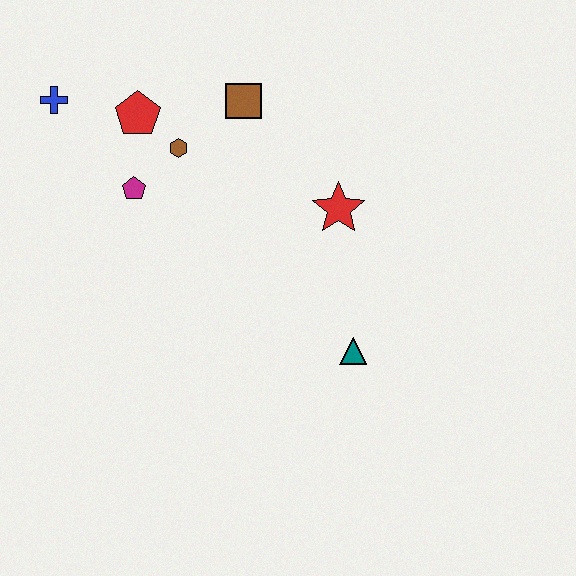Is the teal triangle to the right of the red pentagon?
Yes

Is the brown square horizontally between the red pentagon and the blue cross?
No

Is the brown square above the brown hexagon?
Yes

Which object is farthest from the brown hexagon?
The teal triangle is farthest from the brown hexagon.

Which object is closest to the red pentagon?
The brown hexagon is closest to the red pentagon.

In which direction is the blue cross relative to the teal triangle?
The blue cross is to the left of the teal triangle.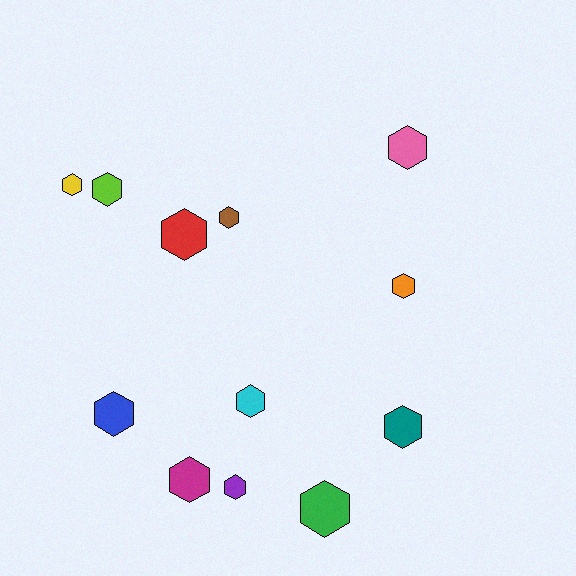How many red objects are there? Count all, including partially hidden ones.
There is 1 red object.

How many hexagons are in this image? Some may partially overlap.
There are 12 hexagons.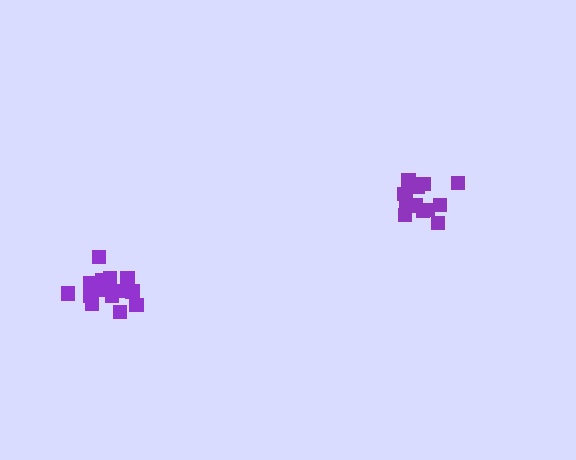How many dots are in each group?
Group 1: 15 dots, Group 2: 14 dots (29 total).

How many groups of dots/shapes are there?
There are 2 groups.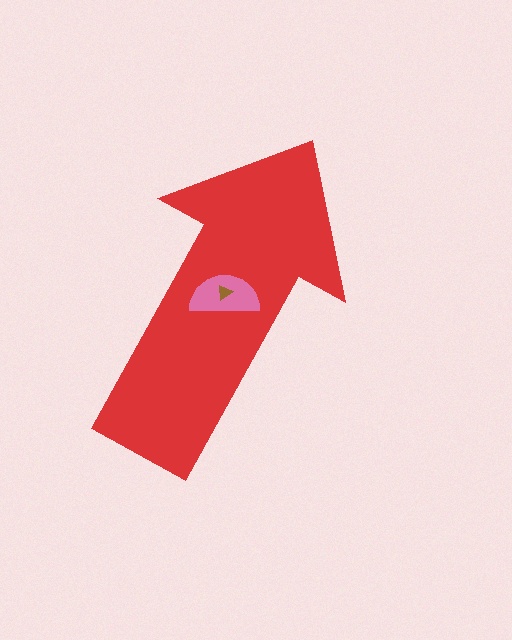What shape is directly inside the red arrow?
The pink semicircle.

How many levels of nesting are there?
3.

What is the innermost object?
The brown triangle.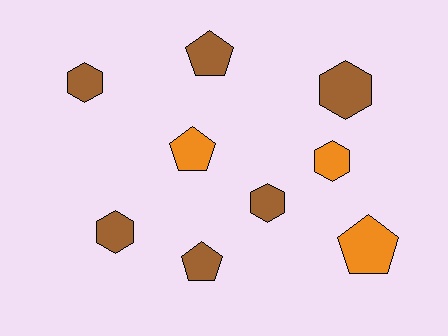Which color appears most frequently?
Brown, with 6 objects.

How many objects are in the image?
There are 9 objects.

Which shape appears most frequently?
Hexagon, with 5 objects.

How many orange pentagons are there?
There are 2 orange pentagons.